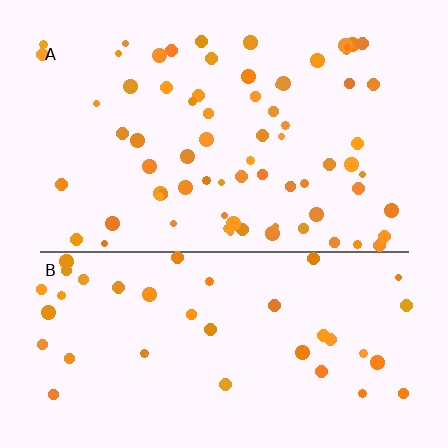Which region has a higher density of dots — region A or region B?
A (the top).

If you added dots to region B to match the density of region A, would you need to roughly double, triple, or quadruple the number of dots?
Approximately double.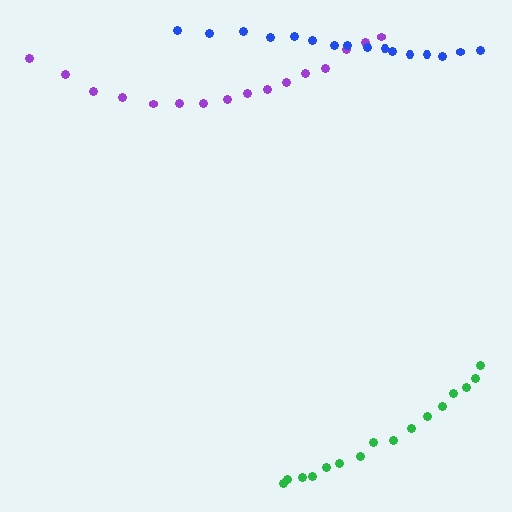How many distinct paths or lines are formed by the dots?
There are 3 distinct paths.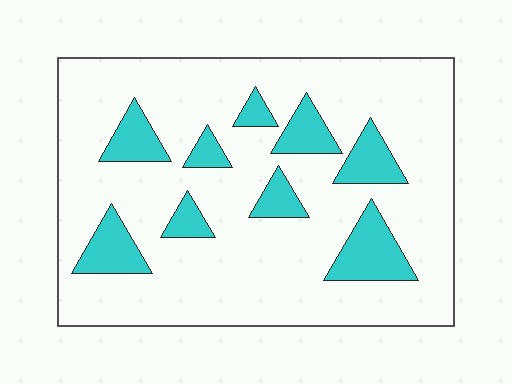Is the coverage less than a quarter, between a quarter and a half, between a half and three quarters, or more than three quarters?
Less than a quarter.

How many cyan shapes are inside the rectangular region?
9.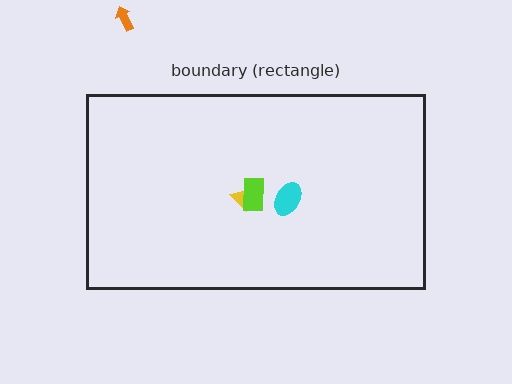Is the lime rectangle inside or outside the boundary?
Inside.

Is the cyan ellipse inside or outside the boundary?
Inside.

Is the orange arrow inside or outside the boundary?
Outside.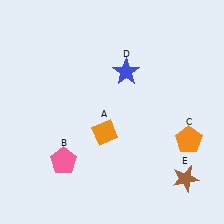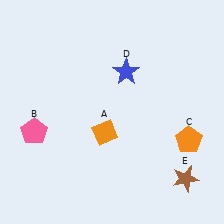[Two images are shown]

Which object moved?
The pink pentagon (B) moved left.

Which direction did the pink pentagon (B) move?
The pink pentagon (B) moved left.